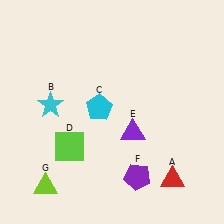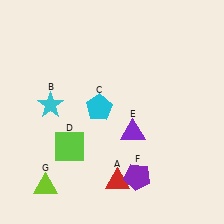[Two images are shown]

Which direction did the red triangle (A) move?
The red triangle (A) moved left.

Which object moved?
The red triangle (A) moved left.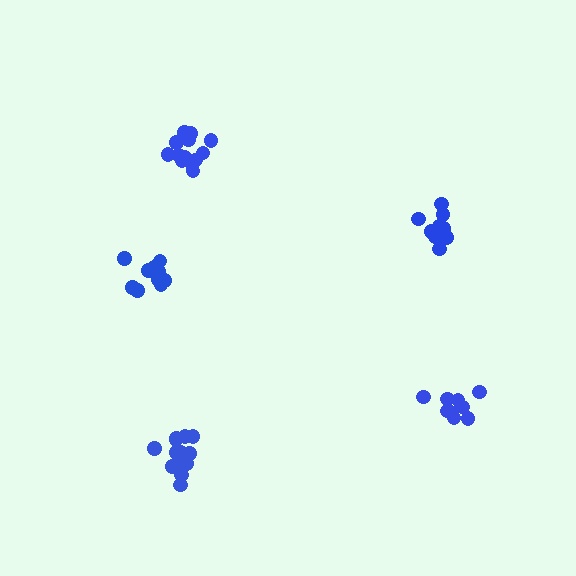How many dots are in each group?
Group 1: 11 dots, Group 2: 13 dots, Group 3: 9 dots, Group 4: 10 dots, Group 5: 14 dots (57 total).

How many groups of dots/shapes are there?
There are 5 groups.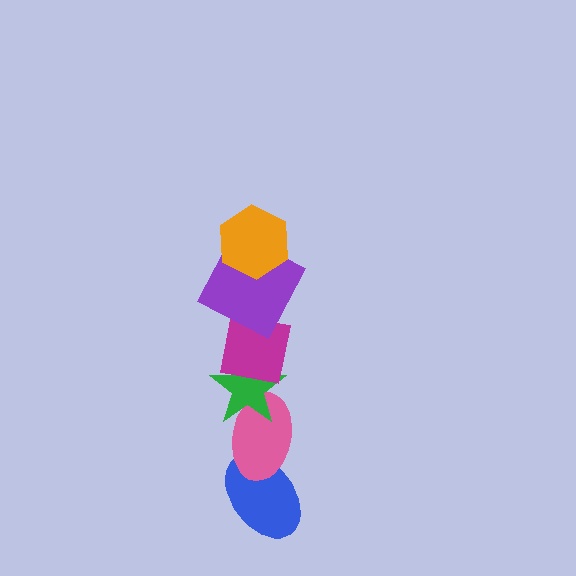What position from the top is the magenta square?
The magenta square is 3rd from the top.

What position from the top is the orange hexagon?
The orange hexagon is 1st from the top.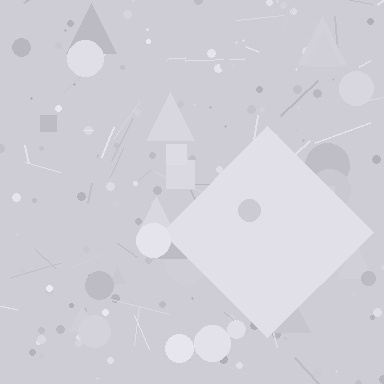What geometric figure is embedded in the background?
A diamond is embedded in the background.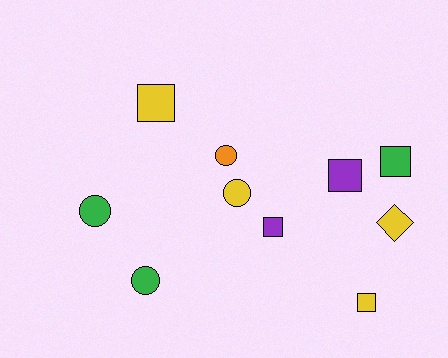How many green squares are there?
There is 1 green square.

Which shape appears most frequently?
Square, with 5 objects.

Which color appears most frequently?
Yellow, with 4 objects.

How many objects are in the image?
There are 10 objects.